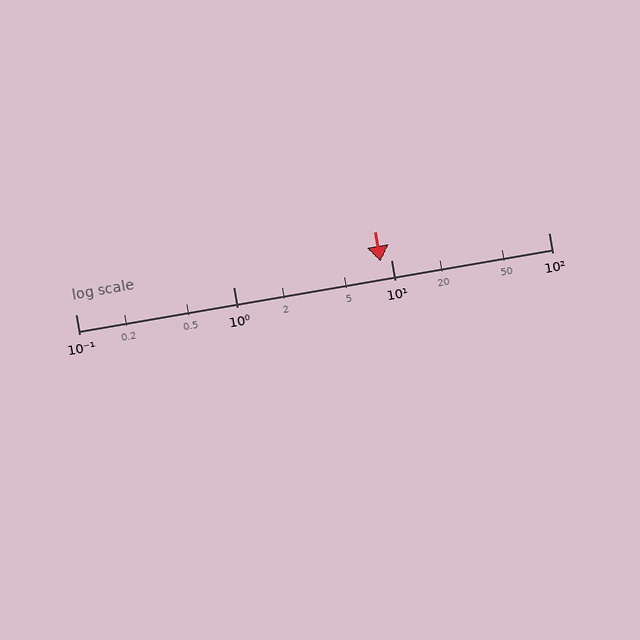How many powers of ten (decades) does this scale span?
The scale spans 3 decades, from 0.1 to 100.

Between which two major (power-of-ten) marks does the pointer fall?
The pointer is between 1 and 10.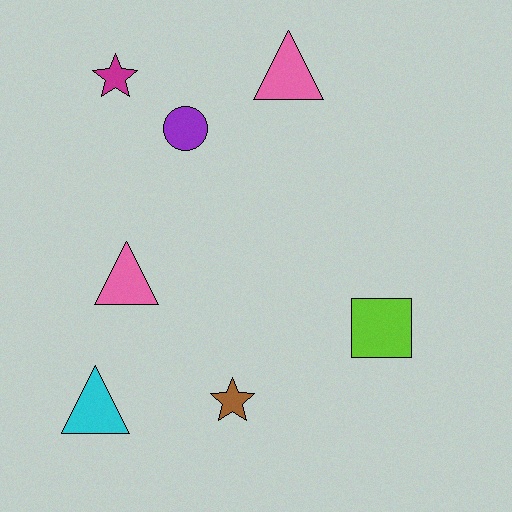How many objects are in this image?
There are 7 objects.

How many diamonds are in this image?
There are no diamonds.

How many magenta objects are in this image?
There is 1 magenta object.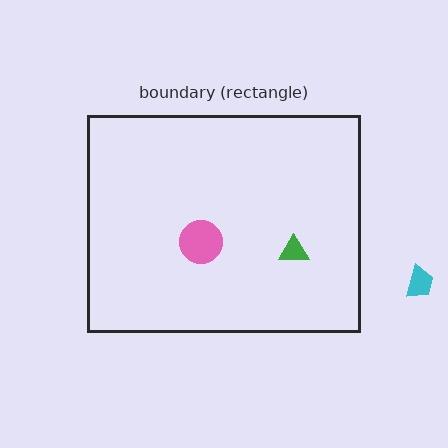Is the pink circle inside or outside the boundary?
Inside.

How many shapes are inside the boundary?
2 inside, 1 outside.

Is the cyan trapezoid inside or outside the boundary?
Outside.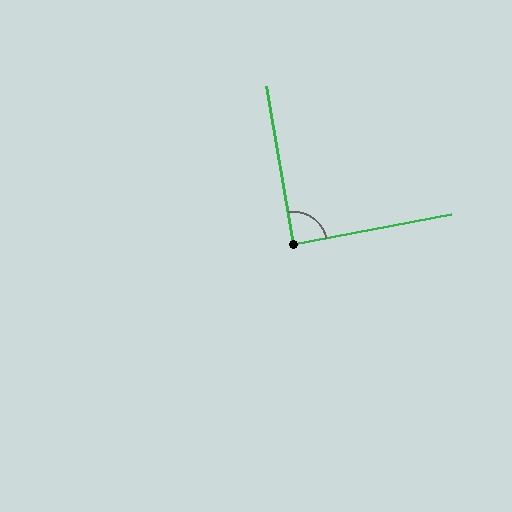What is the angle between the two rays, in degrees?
Approximately 89 degrees.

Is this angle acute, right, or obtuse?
It is approximately a right angle.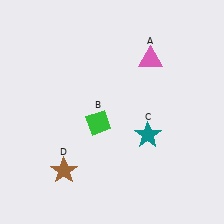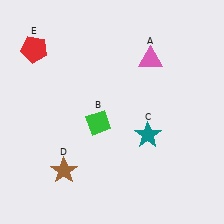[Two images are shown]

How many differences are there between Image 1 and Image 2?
There is 1 difference between the two images.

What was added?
A red pentagon (E) was added in Image 2.